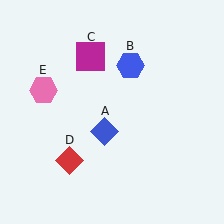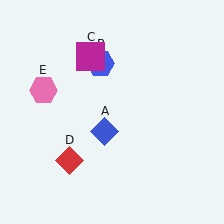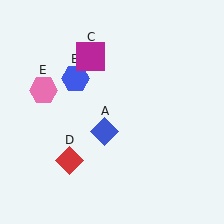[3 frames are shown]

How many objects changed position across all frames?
1 object changed position: blue hexagon (object B).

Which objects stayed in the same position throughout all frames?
Blue diamond (object A) and magenta square (object C) and red diamond (object D) and pink hexagon (object E) remained stationary.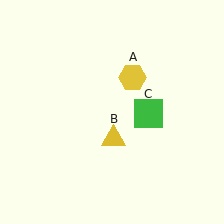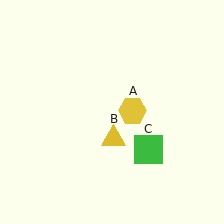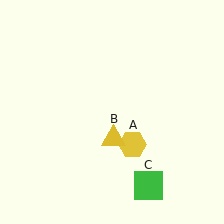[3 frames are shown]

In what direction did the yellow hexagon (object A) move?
The yellow hexagon (object A) moved down.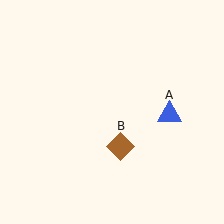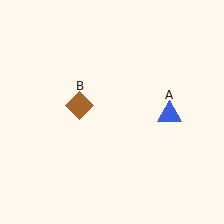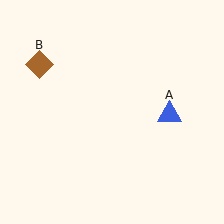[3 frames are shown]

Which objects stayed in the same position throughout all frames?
Blue triangle (object A) remained stationary.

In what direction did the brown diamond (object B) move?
The brown diamond (object B) moved up and to the left.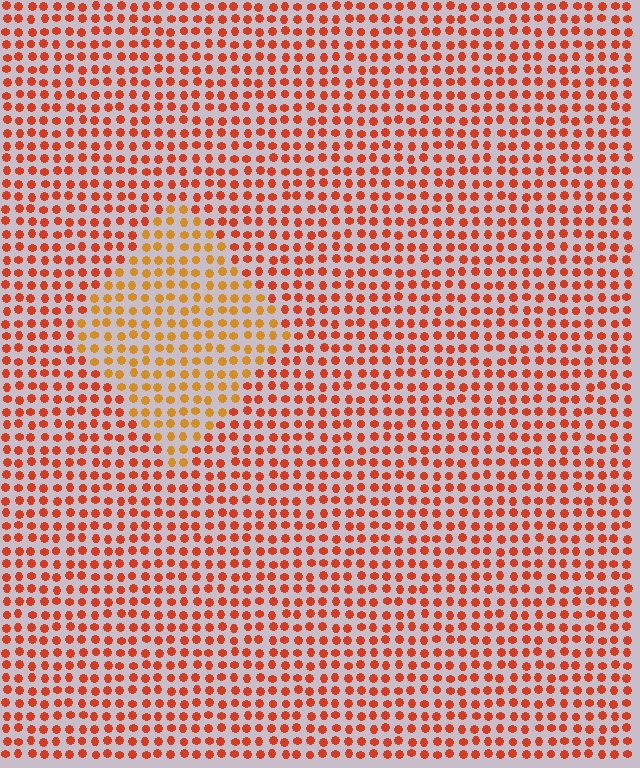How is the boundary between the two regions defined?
The boundary is defined purely by a slight shift in hue (about 28 degrees). Spacing, size, and orientation are identical on both sides.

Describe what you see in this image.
The image is filled with small red elements in a uniform arrangement. A diamond-shaped region is visible where the elements are tinted to a slightly different hue, forming a subtle color boundary.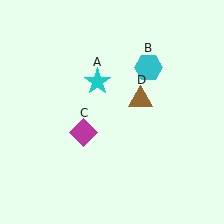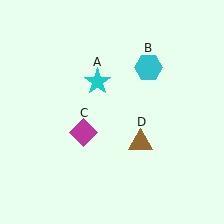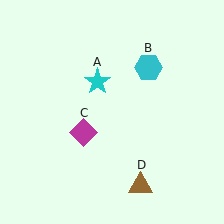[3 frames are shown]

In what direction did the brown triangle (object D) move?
The brown triangle (object D) moved down.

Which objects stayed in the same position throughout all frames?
Cyan star (object A) and cyan hexagon (object B) and magenta diamond (object C) remained stationary.